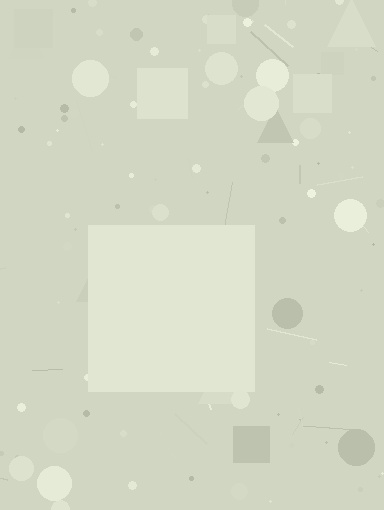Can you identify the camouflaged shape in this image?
The camouflaged shape is a square.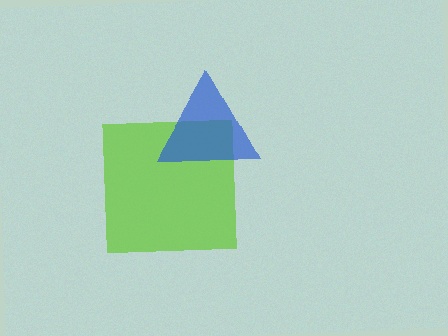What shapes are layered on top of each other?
The layered shapes are: a lime square, a blue triangle.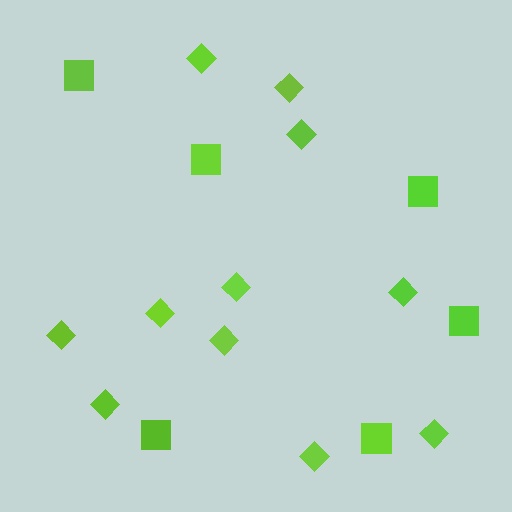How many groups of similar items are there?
There are 2 groups: one group of squares (6) and one group of diamonds (11).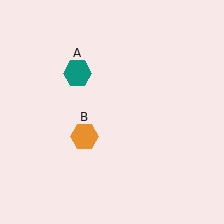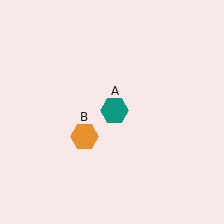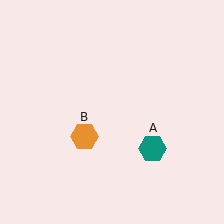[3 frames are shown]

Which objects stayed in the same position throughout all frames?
Orange hexagon (object B) remained stationary.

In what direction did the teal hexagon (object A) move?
The teal hexagon (object A) moved down and to the right.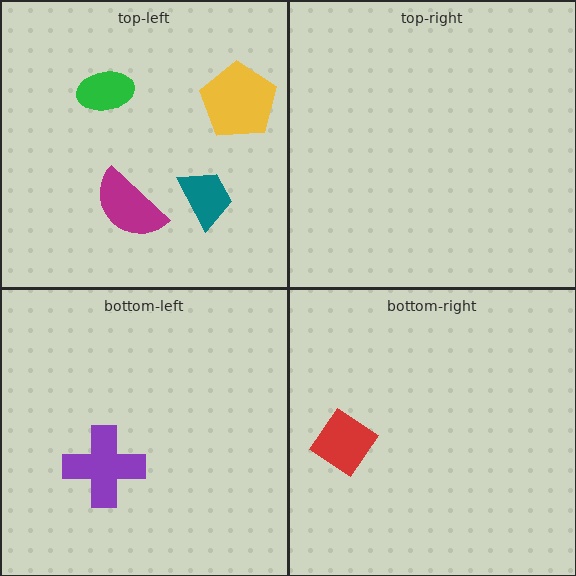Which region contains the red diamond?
The bottom-right region.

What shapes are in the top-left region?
The magenta semicircle, the yellow pentagon, the green ellipse, the teal trapezoid.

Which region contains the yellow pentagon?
The top-left region.